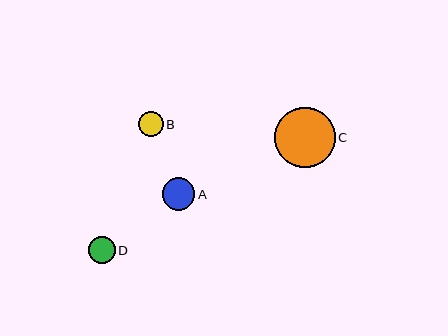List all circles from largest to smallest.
From largest to smallest: C, A, D, B.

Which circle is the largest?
Circle C is the largest with a size of approximately 60 pixels.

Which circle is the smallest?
Circle B is the smallest with a size of approximately 25 pixels.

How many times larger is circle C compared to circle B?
Circle C is approximately 2.4 times the size of circle B.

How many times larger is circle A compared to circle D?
Circle A is approximately 1.2 times the size of circle D.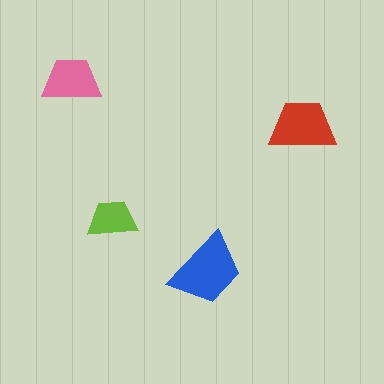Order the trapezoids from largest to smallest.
the blue one, the red one, the pink one, the lime one.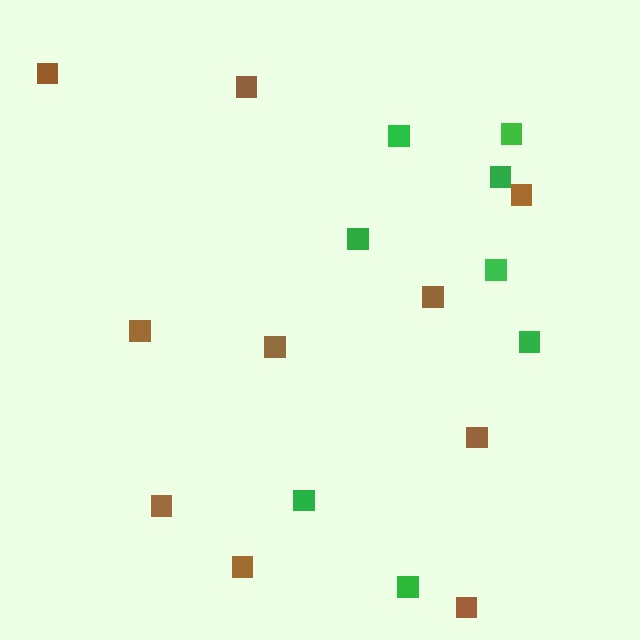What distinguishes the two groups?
There are 2 groups: one group of brown squares (10) and one group of green squares (8).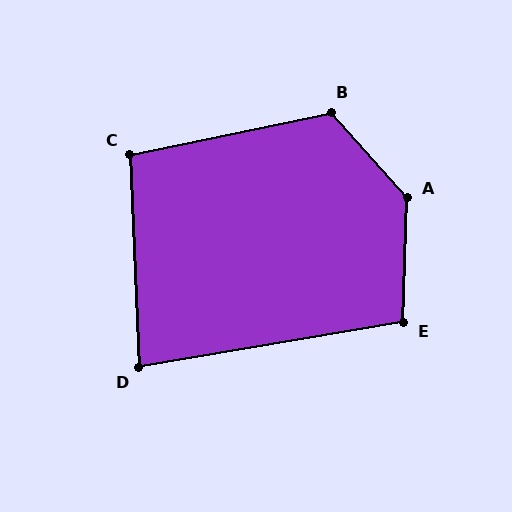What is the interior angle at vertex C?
Approximately 99 degrees (obtuse).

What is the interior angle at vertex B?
Approximately 120 degrees (obtuse).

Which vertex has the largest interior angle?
A, at approximately 137 degrees.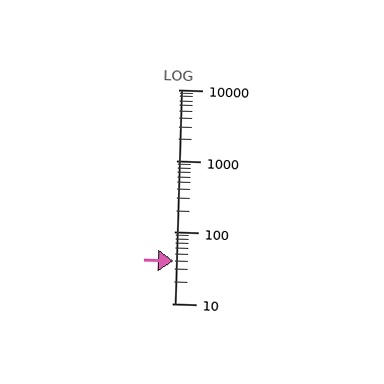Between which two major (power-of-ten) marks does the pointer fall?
The pointer is between 10 and 100.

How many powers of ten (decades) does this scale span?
The scale spans 3 decades, from 10 to 10000.